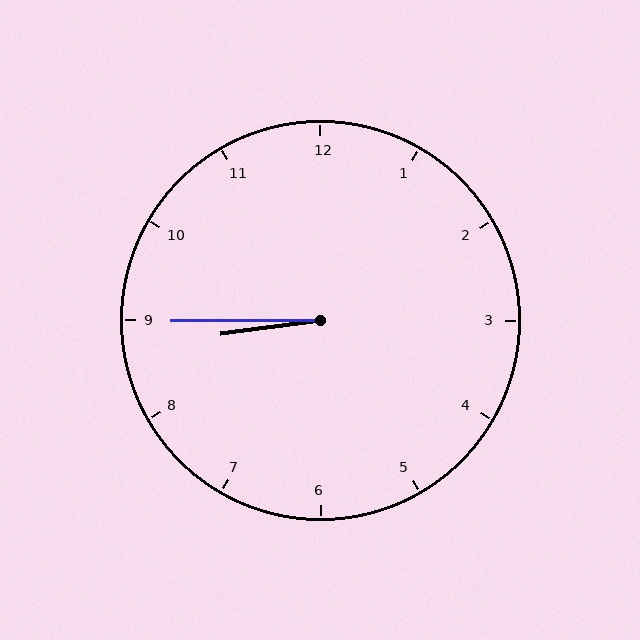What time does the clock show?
8:45.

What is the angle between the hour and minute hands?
Approximately 8 degrees.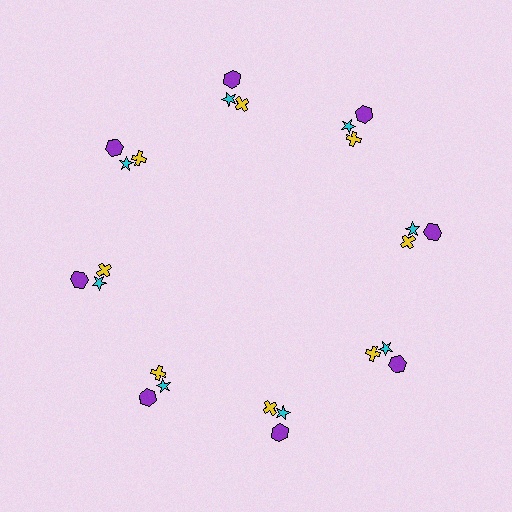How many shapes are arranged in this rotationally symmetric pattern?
There are 24 shapes, arranged in 8 groups of 3.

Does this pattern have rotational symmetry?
Yes, this pattern has 8-fold rotational symmetry. It looks the same after rotating 45 degrees around the center.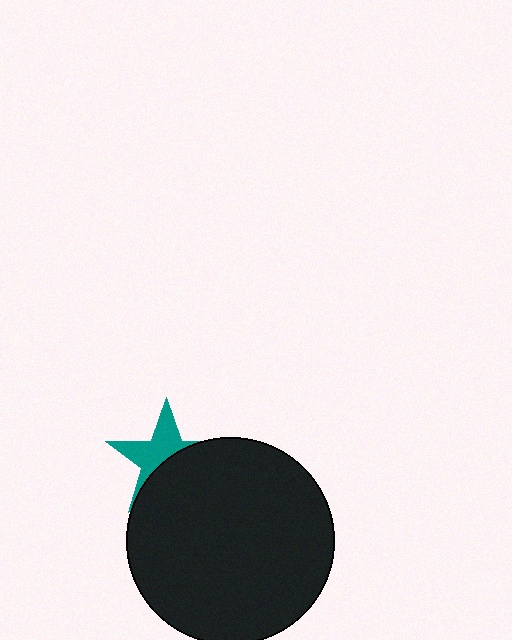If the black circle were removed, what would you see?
You would see the complete teal star.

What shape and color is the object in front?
The object in front is a black circle.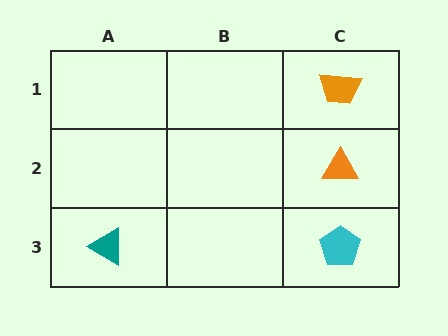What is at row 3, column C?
A cyan pentagon.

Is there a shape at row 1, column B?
No, that cell is empty.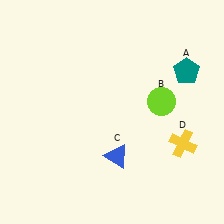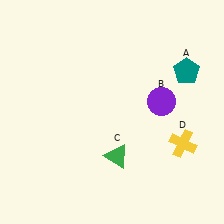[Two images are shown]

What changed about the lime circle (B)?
In Image 1, B is lime. In Image 2, it changed to purple.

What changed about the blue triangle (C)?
In Image 1, C is blue. In Image 2, it changed to green.